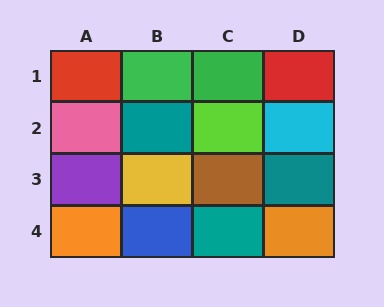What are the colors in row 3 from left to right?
Purple, yellow, brown, teal.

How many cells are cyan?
1 cell is cyan.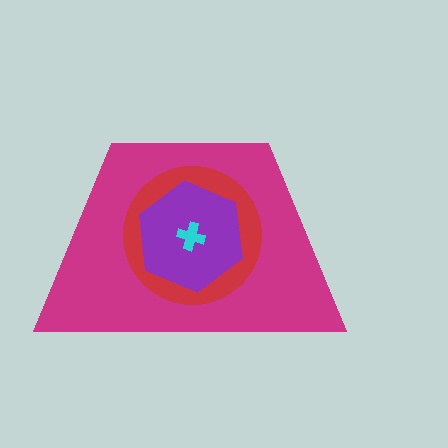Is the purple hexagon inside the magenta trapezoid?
Yes.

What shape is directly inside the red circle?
The purple hexagon.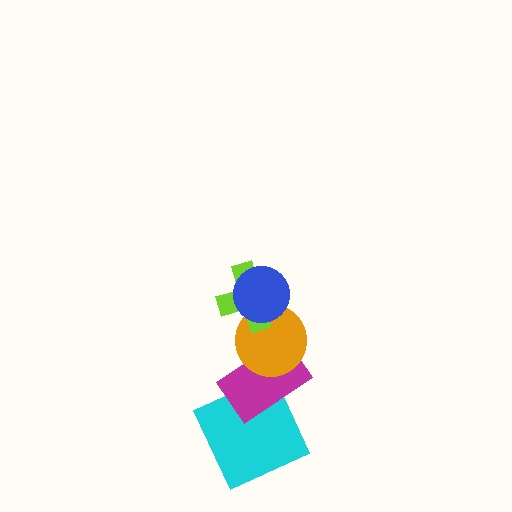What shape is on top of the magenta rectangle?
The orange circle is on top of the magenta rectangle.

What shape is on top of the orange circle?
The lime cross is on top of the orange circle.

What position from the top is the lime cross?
The lime cross is 2nd from the top.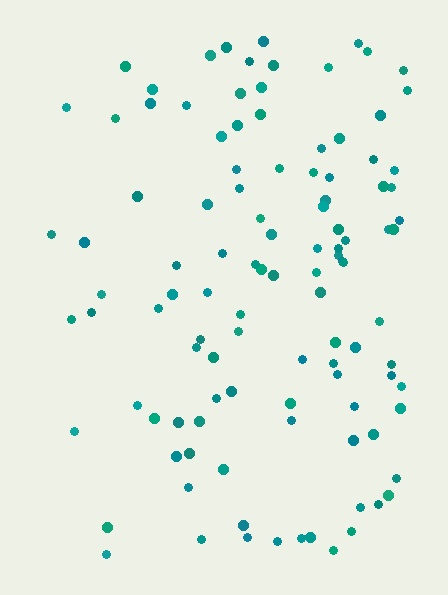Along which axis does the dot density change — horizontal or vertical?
Horizontal.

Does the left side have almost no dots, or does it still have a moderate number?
Still a moderate number, just noticeably fewer than the right.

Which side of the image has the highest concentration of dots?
The right.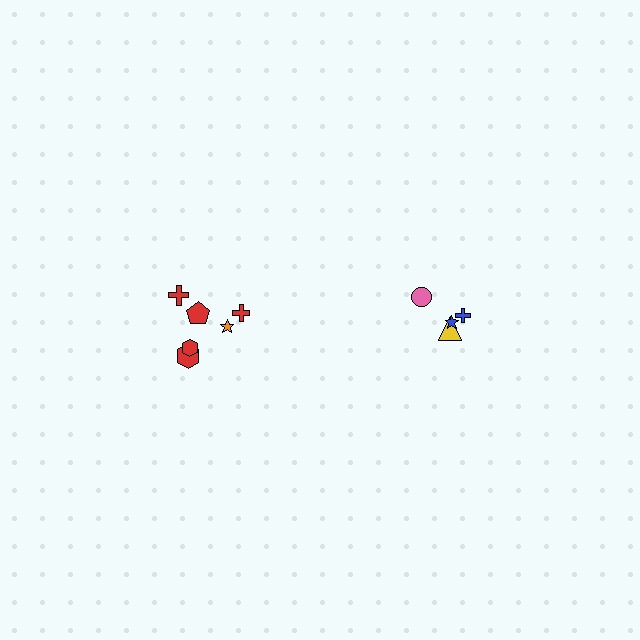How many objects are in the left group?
There are 6 objects.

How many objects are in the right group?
There are 4 objects.